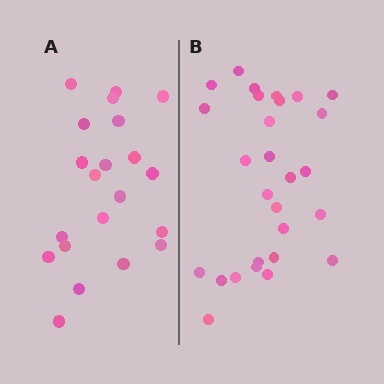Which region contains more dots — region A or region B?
Region B (the right region) has more dots.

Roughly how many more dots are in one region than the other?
Region B has roughly 8 or so more dots than region A.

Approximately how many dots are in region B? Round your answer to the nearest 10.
About 30 dots. (The exact count is 28, which rounds to 30.)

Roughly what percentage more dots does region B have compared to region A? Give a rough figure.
About 35% more.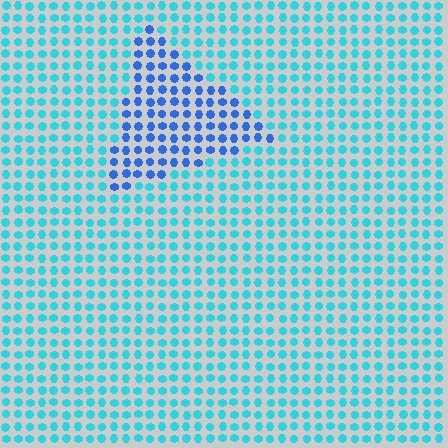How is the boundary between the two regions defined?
The boundary is defined purely by a slight shift in hue (about 35 degrees). Spacing, size, and orientation are identical on both sides.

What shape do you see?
I see a triangle.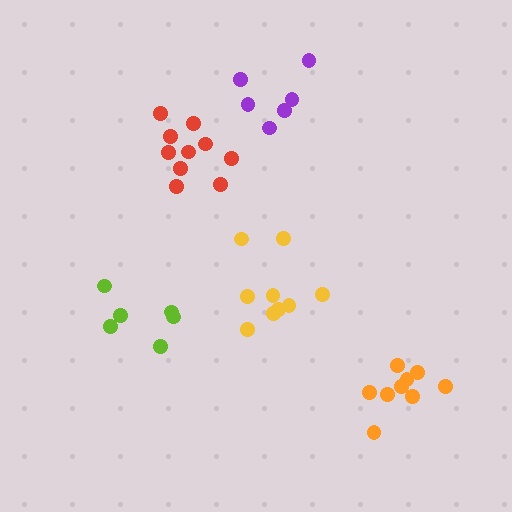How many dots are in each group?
Group 1: 10 dots, Group 2: 9 dots, Group 3: 6 dots, Group 4: 9 dots, Group 5: 6 dots (40 total).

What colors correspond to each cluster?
The clusters are colored: red, yellow, purple, orange, lime.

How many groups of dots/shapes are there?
There are 5 groups.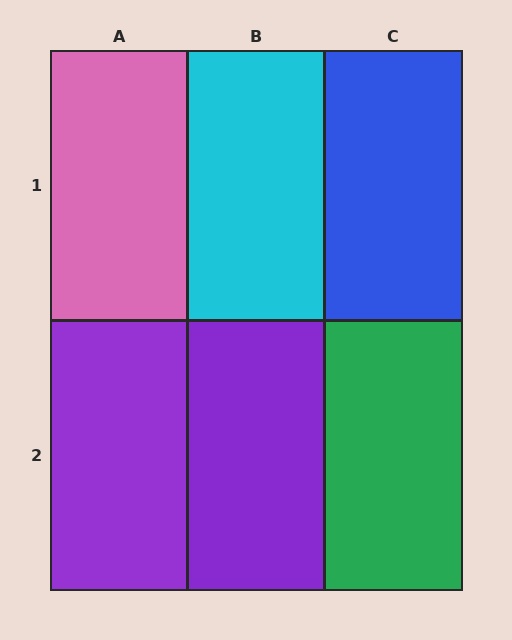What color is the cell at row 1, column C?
Blue.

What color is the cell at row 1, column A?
Pink.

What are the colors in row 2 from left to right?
Purple, purple, green.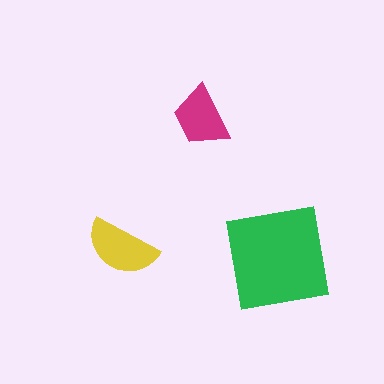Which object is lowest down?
The green square is bottommost.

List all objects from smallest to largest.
The magenta trapezoid, the yellow semicircle, the green square.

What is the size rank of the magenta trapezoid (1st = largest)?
3rd.